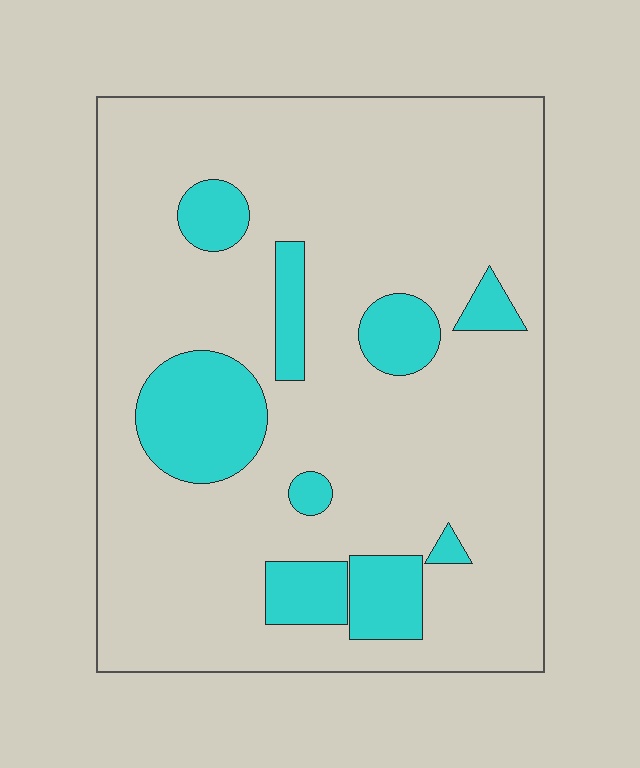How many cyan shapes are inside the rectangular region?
9.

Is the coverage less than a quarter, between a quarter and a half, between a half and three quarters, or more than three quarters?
Less than a quarter.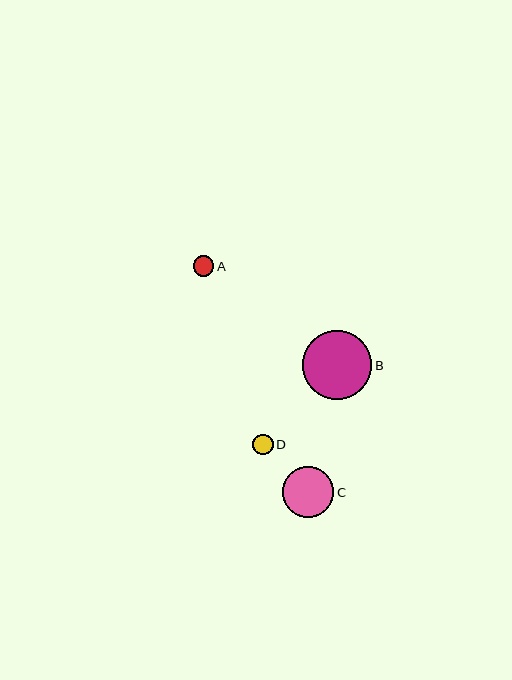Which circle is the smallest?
Circle D is the smallest with a size of approximately 21 pixels.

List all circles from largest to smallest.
From largest to smallest: B, C, A, D.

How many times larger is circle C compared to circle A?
Circle C is approximately 2.5 times the size of circle A.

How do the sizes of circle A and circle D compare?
Circle A and circle D are approximately the same size.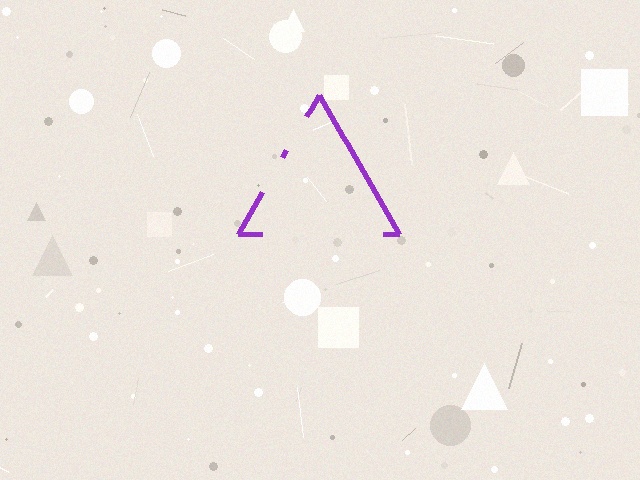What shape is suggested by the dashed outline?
The dashed outline suggests a triangle.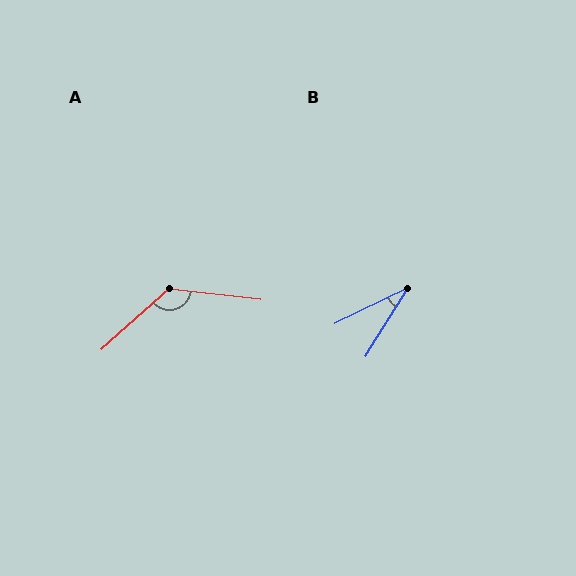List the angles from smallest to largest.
B (32°), A (132°).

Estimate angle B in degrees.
Approximately 32 degrees.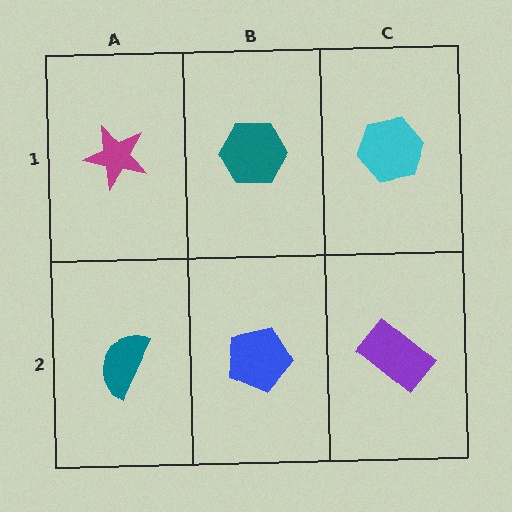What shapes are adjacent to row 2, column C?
A cyan hexagon (row 1, column C), a blue pentagon (row 2, column B).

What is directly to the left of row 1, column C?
A teal hexagon.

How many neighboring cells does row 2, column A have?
2.